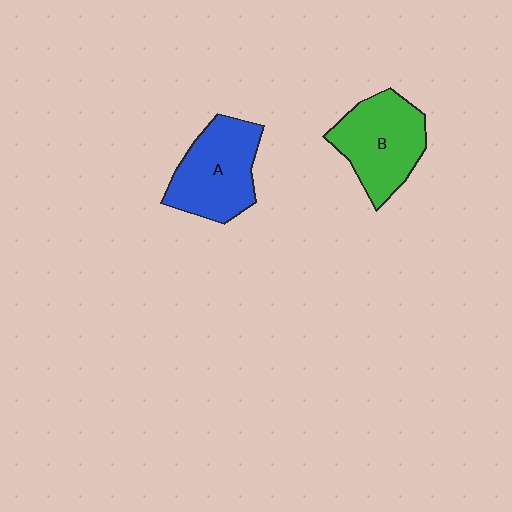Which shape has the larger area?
Shape A (blue).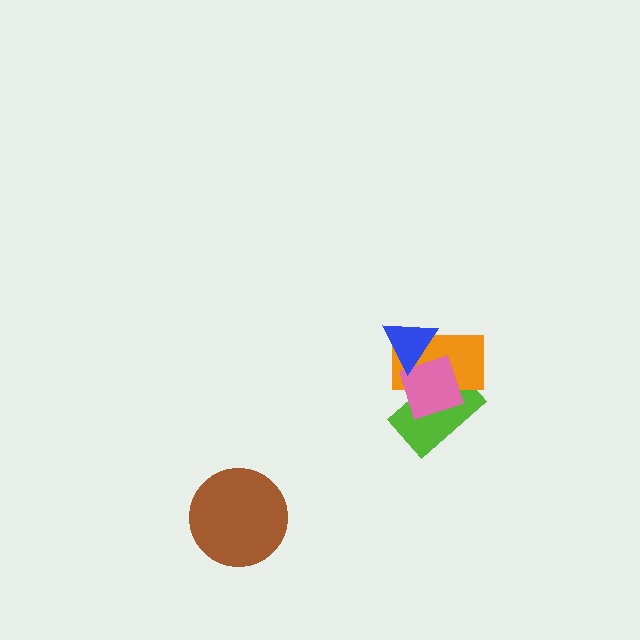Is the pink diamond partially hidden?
Yes, it is partially covered by another shape.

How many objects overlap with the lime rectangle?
2 objects overlap with the lime rectangle.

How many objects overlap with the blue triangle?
2 objects overlap with the blue triangle.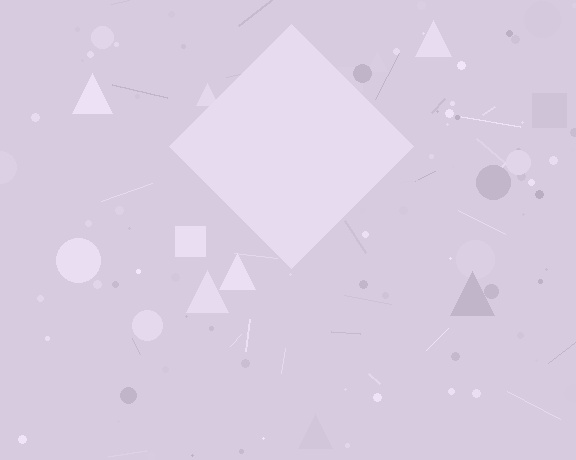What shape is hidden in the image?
A diamond is hidden in the image.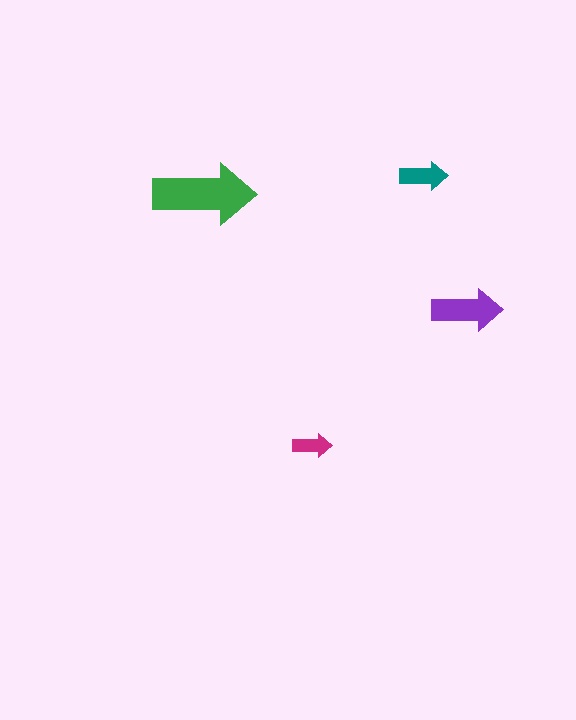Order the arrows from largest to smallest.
the green one, the purple one, the teal one, the magenta one.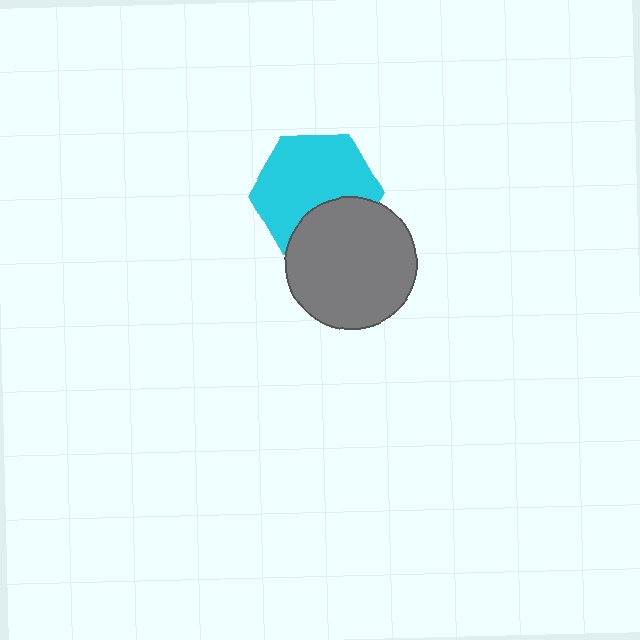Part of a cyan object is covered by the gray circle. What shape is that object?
It is a hexagon.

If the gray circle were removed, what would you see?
You would see the complete cyan hexagon.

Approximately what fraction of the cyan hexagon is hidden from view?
Roughly 31% of the cyan hexagon is hidden behind the gray circle.